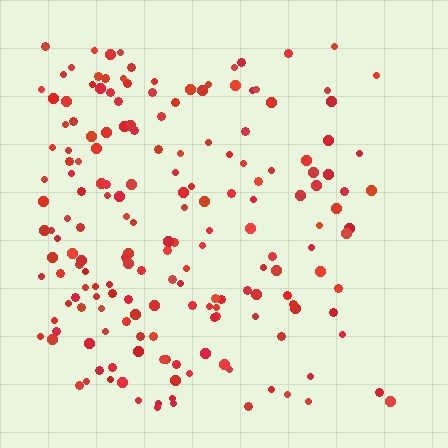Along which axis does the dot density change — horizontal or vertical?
Horizontal.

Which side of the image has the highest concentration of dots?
The left.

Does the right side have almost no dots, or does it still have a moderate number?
Still a moderate number, just noticeably fewer than the left.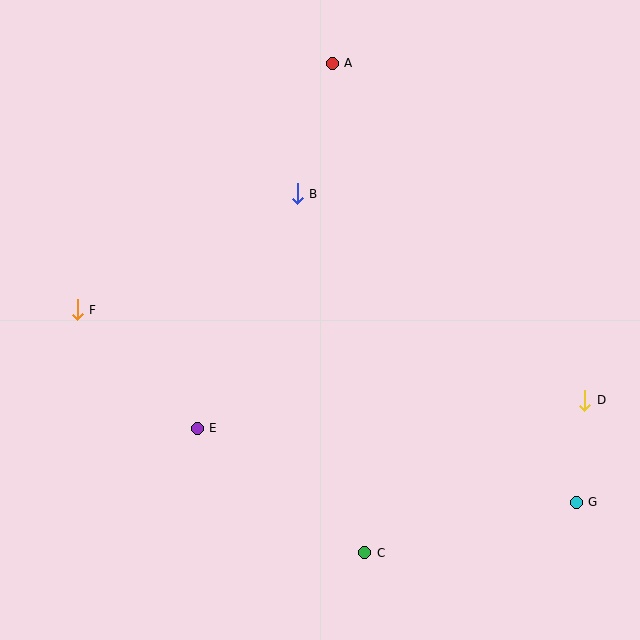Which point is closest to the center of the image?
Point B at (297, 194) is closest to the center.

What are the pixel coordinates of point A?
Point A is at (332, 63).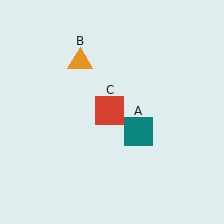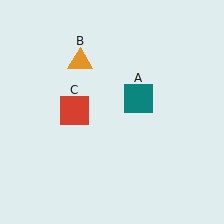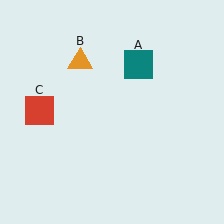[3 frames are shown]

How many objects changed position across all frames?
2 objects changed position: teal square (object A), red square (object C).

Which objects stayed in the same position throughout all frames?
Orange triangle (object B) remained stationary.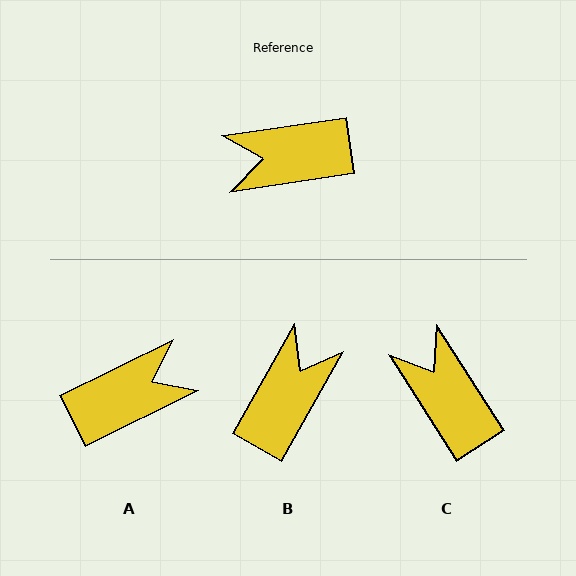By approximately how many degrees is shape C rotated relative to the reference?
Approximately 66 degrees clockwise.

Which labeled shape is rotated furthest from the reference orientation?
A, about 162 degrees away.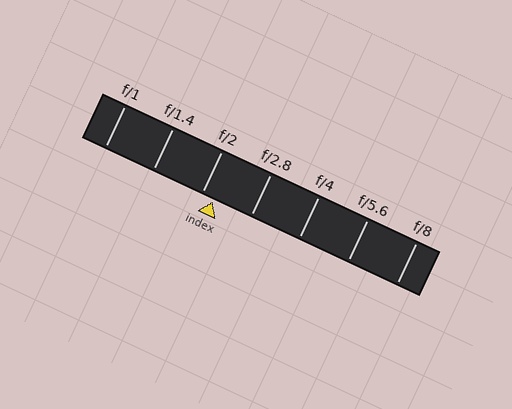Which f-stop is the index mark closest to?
The index mark is closest to f/2.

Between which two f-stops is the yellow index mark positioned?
The index mark is between f/2 and f/2.8.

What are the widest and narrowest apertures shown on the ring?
The widest aperture shown is f/1 and the narrowest is f/8.